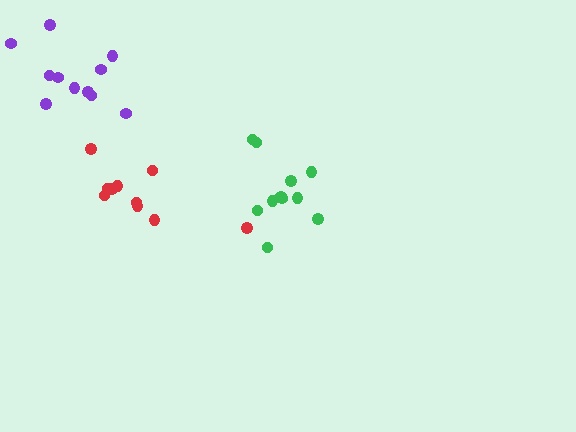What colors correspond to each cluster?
The clusters are colored: green, red, purple.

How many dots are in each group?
Group 1: 11 dots, Group 2: 10 dots, Group 3: 11 dots (32 total).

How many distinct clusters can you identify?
There are 3 distinct clusters.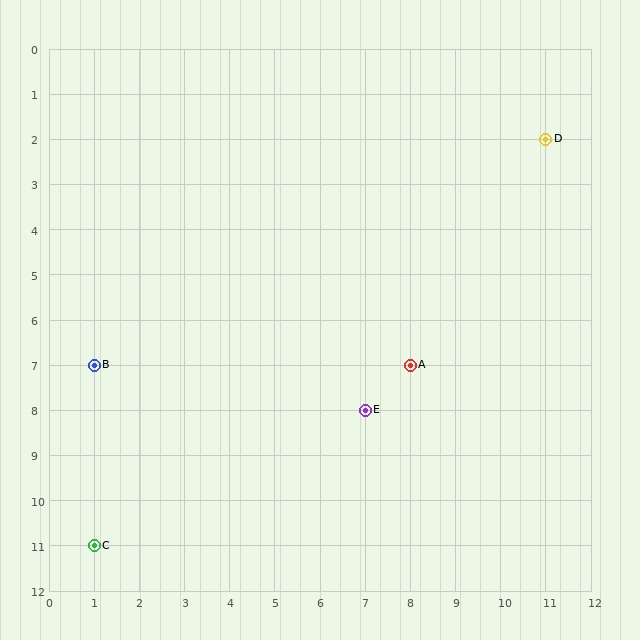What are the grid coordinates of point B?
Point B is at grid coordinates (1, 7).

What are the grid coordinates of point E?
Point E is at grid coordinates (7, 8).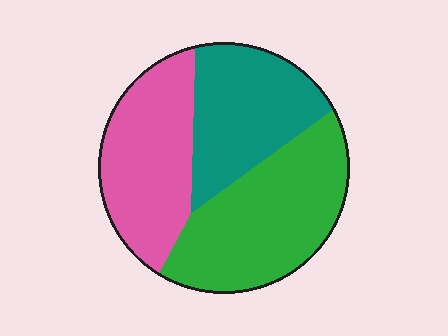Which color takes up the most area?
Green, at roughly 40%.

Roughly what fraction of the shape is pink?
Pink covers 32% of the shape.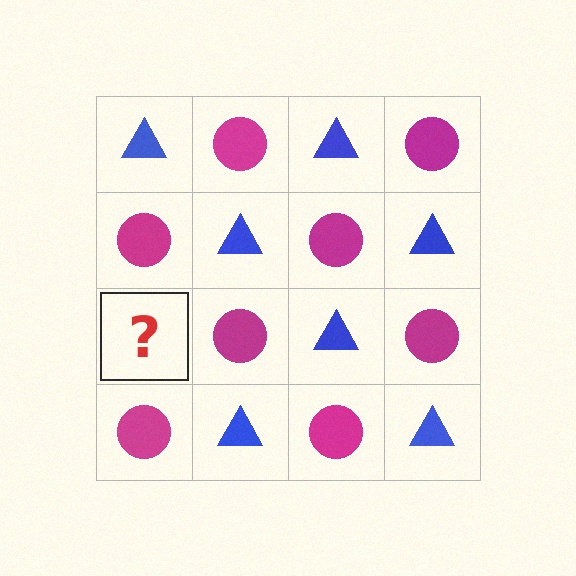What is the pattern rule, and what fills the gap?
The rule is that it alternates blue triangle and magenta circle in a checkerboard pattern. The gap should be filled with a blue triangle.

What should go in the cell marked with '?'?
The missing cell should contain a blue triangle.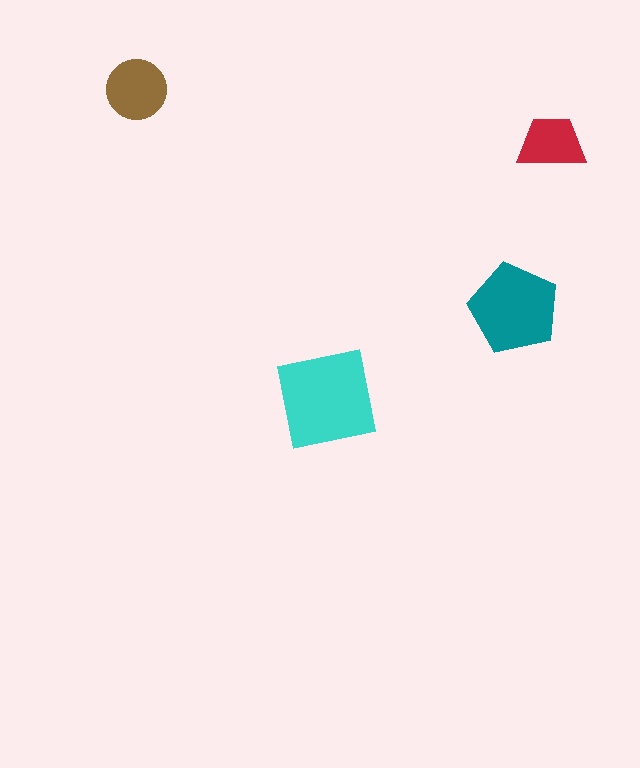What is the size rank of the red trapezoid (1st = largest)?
4th.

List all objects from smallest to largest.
The red trapezoid, the brown circle, the teal pentagon, the cyan square.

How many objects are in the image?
There are 4 objects in the image.